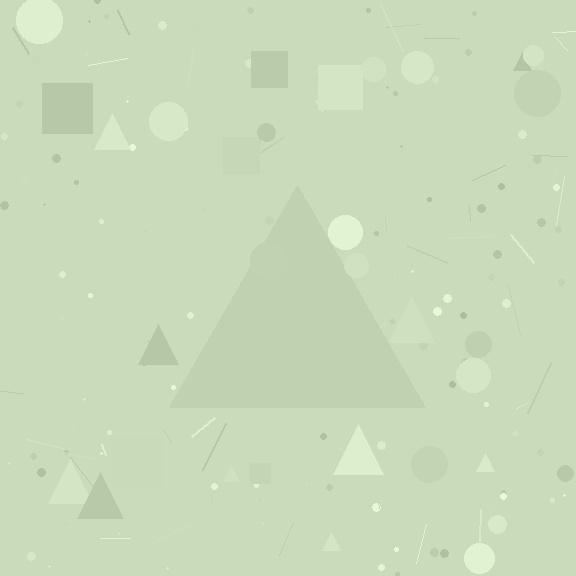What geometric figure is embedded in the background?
A triangle is embedded in the background.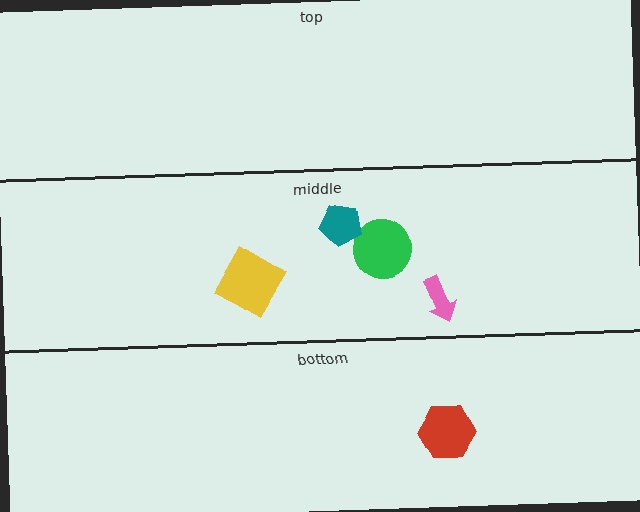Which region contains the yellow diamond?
The middle region.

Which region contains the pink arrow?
The middle region.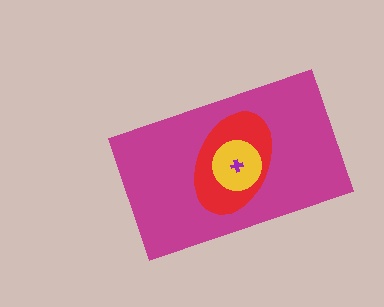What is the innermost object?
The purple cross.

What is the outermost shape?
The magenta rectangle.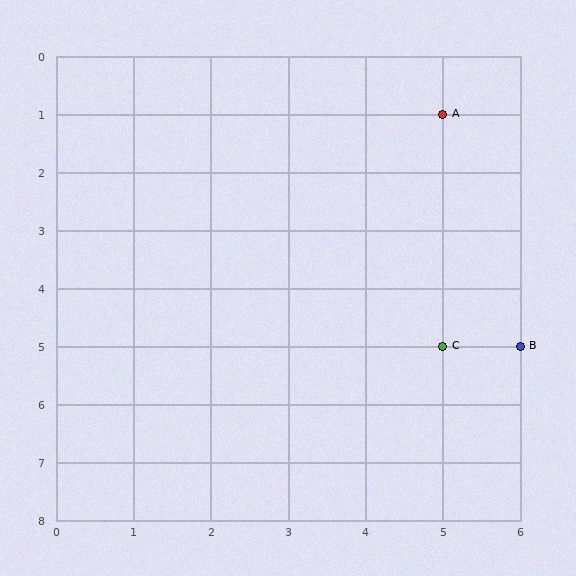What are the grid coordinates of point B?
Point B is at grid coordinates (6, 5).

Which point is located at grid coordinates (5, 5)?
Point C is at (5, 5).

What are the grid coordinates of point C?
Point C is at grid coordinates (5, 5).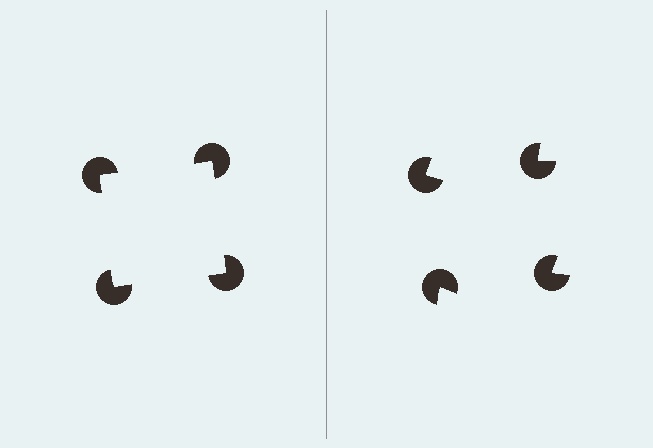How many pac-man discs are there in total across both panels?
8 — 4 on each side.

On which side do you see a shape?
An illusory square appears on the left side. On the right side the wedge cuts are rotated, so no coherent shape forms.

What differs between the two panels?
The pac-man discs are positioned identically on both sides; only the wedge orientations differ. On the left they align to a square; on the right they are misaligned.